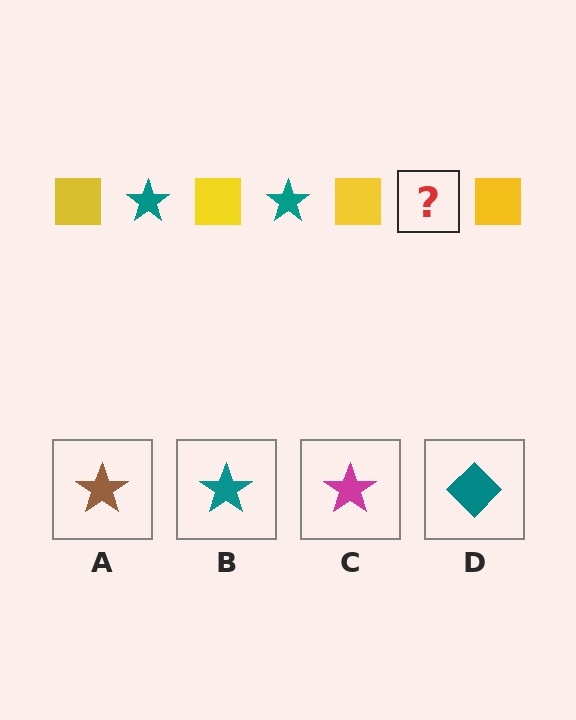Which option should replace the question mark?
Option B.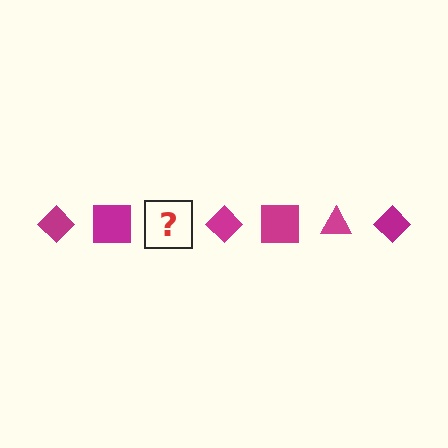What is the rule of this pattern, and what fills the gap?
The rule is that the pattern cycles through diamond, square, triangle shapes in magenta. The gap should be filled with a magenta triangle.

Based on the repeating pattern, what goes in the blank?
The blank should be a magenta triangle.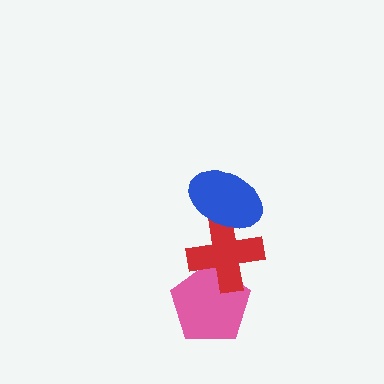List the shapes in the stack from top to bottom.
From top to bottom: the blue ellipse, the red cross, the pink pentagon.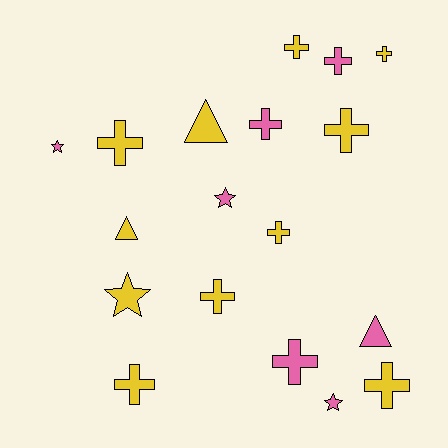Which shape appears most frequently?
Cross, with 11 objects.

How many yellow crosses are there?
There are 8 yellow crosses.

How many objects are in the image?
There are 18 objects.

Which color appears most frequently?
Yellow, with 11 objects.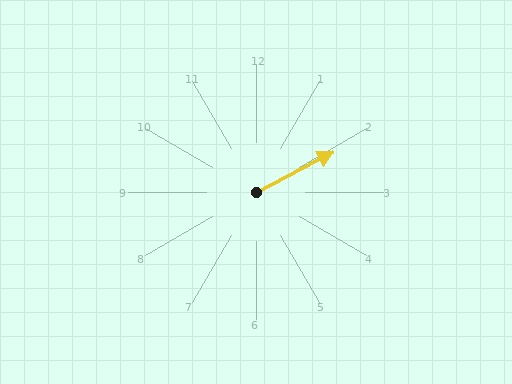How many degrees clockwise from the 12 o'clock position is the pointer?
Approximately 63 degrees.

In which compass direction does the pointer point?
Northeast.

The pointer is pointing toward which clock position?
Roughly 2 o'clock.